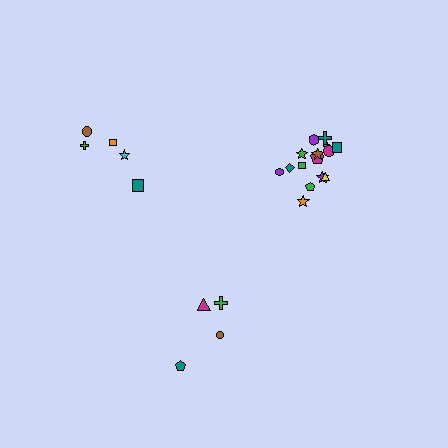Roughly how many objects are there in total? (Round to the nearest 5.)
Roughly 25 objects in total.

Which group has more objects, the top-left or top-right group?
The top-right group.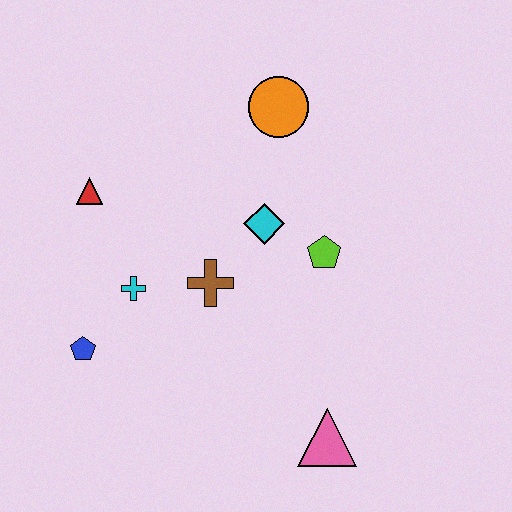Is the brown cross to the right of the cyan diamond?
No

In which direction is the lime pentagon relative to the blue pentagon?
The lime pentagon is to the right of the blue pentagon.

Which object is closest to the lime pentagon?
The cyan diamond is closest to the lime pentagon.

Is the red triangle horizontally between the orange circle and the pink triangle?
No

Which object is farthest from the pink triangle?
The red triangle is farthest from the pink triangle.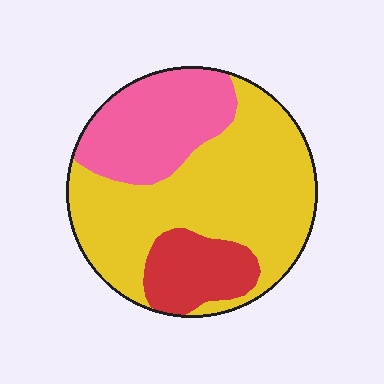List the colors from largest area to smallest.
From largest to smallest: yellow, pink, red.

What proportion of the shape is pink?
Pink takes up between a quarter and a half of the shape.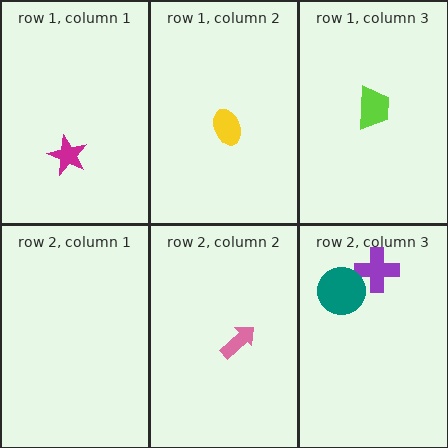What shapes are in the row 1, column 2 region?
The yellow ellipse.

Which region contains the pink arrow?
The row 2, column 2 region.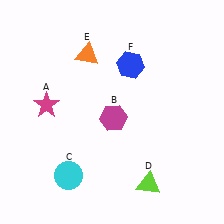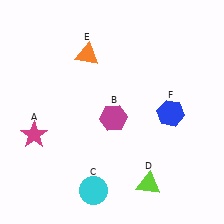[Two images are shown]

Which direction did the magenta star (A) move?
The magenta star (A) moved down.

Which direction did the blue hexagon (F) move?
The blue hexagon (F) moved down.